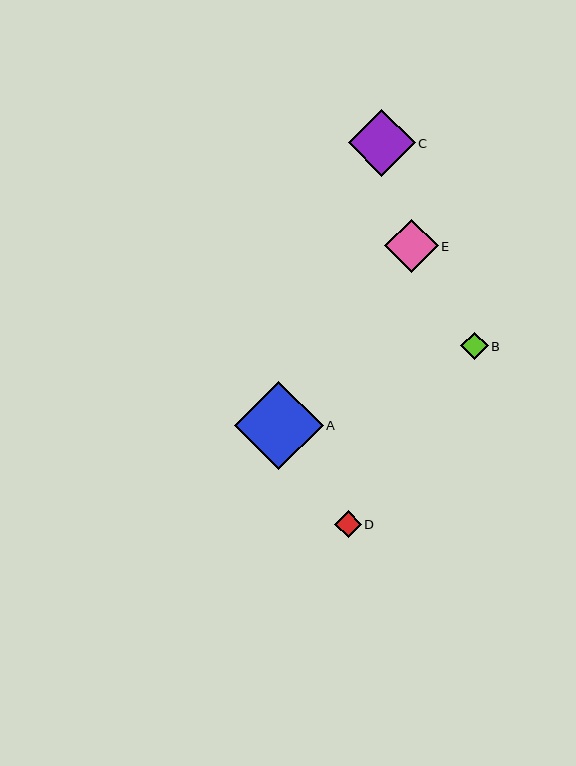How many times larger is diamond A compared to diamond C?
Diamond A is approximately 1.3 times the size of diamond C.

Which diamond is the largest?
Diamond A is the largest with a size of approximately 88 pixels.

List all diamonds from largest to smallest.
From largest to smallest: A, C, E, B, D.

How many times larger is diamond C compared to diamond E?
Diamond C is approximately 1.3 times the size of diamond E.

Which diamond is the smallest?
Diamond D is the smallest with a size of approximately 27 pixels.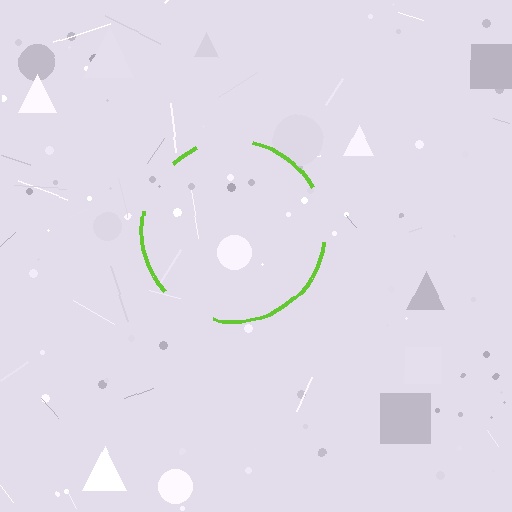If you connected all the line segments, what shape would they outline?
They would outline a circle.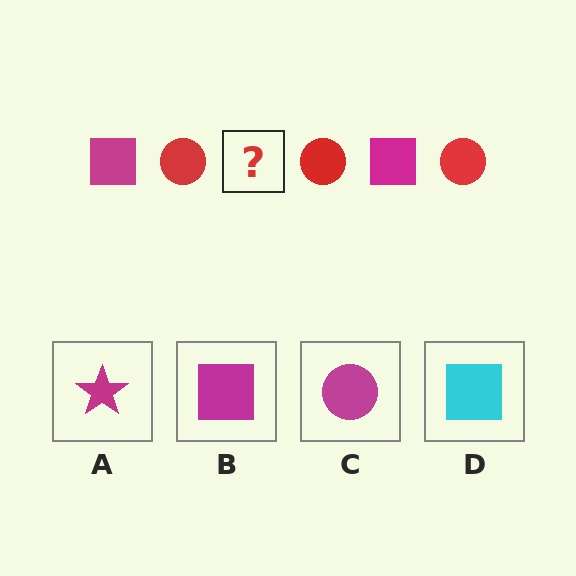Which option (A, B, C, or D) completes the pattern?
B.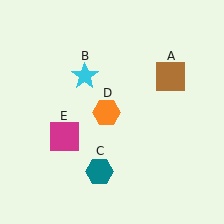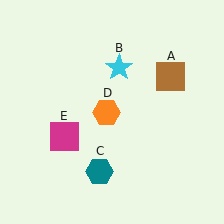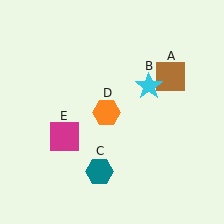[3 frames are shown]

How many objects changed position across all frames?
1 object changed position: cyan star (object B).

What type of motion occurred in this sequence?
The cyan star (object B) rotated clockwise around the center of the scene.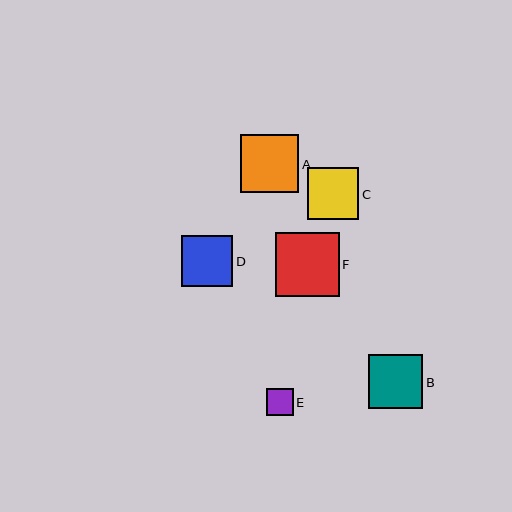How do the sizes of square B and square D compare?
Square B and square D are approximately the same size.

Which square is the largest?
Square F is the largest with a size of approximately 63 pixels.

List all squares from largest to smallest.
From largest to smallest: F, A, B, C, D, E.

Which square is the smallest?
Square E is the smallest with a size of approximately 27 pixels.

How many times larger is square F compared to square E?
Square F is approximately 2.4 times the size of square E.